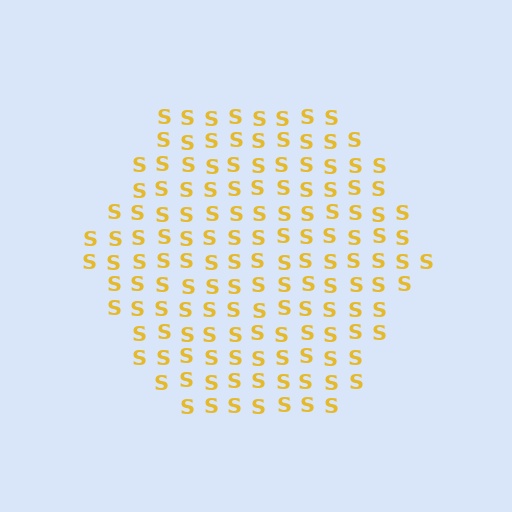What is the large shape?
The large shape is a hexagon.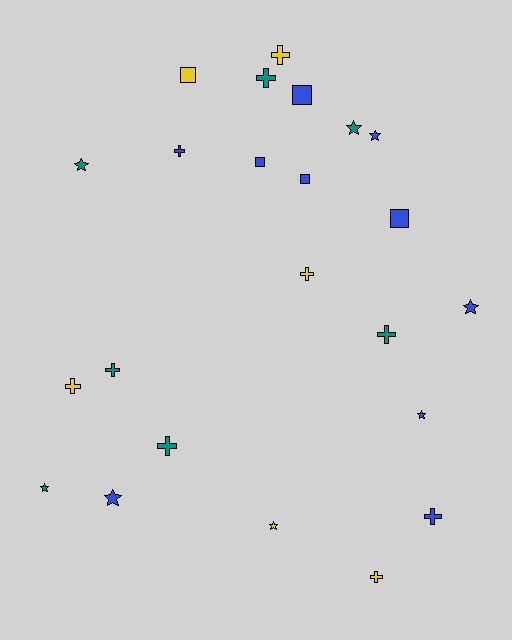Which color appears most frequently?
Blue, with 10 objects.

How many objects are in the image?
There are 23 objects.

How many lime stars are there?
There are no lime stars.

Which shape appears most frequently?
Cross, with 10 objects.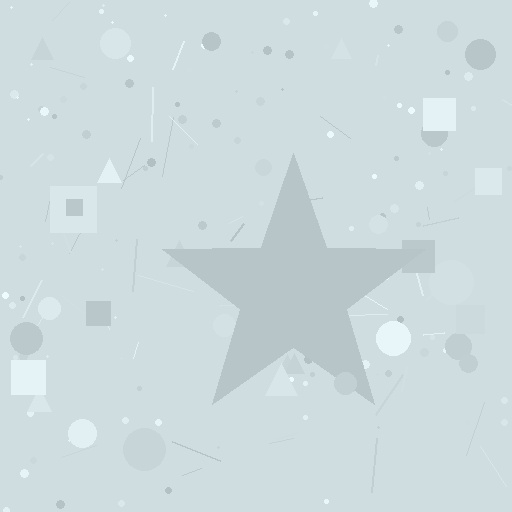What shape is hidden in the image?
A star is hidden in the image.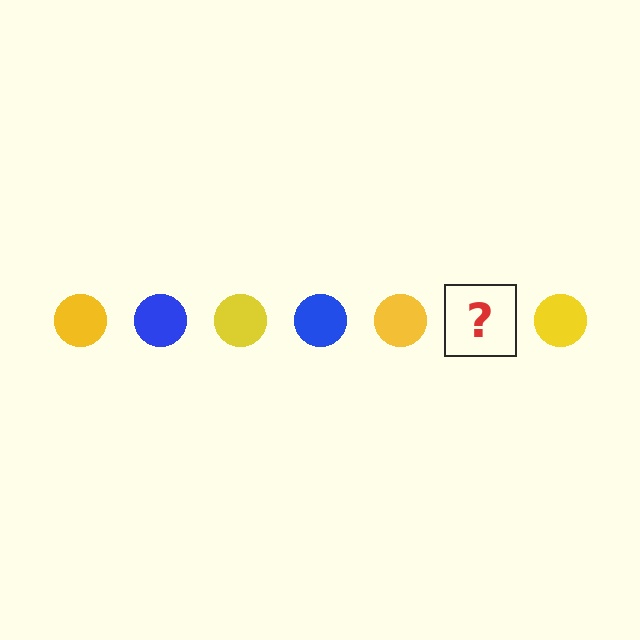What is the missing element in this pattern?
The missing element is a blue circle.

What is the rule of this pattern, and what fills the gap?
The rule is that the pattern cycles through yellow, blue circles. The gap should be filled with a blue circle.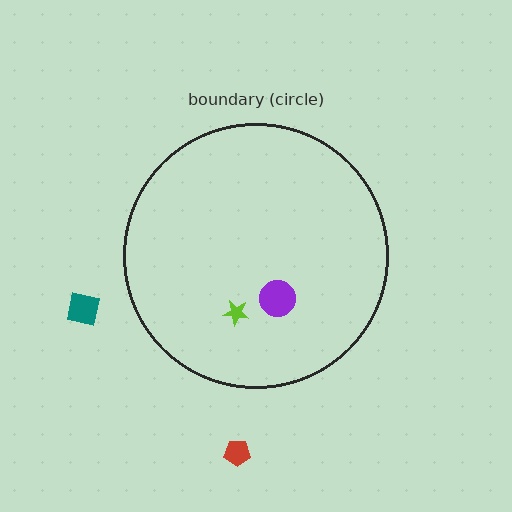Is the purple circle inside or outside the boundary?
Inside.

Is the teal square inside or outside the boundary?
Outside.